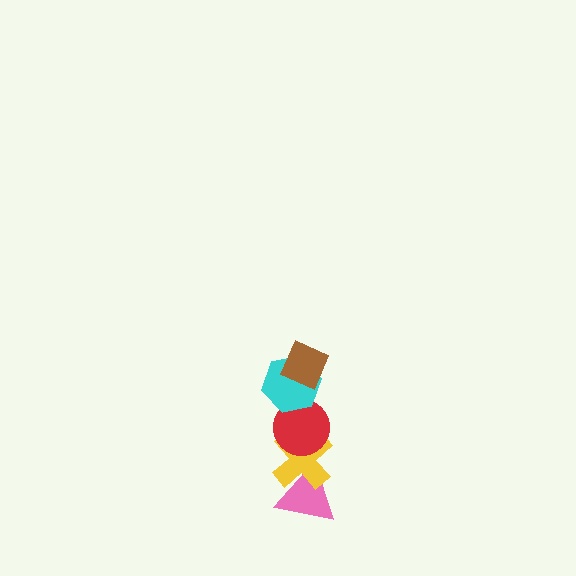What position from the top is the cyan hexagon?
The cyan hexagon is 2nd from the top.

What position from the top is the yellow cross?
The yellow cross is 4th from the top.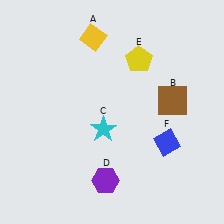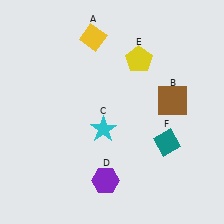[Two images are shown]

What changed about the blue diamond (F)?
In Image 1, F is blue. In Image 2, it changed to teal.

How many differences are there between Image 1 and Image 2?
There is 1 difference between the two images.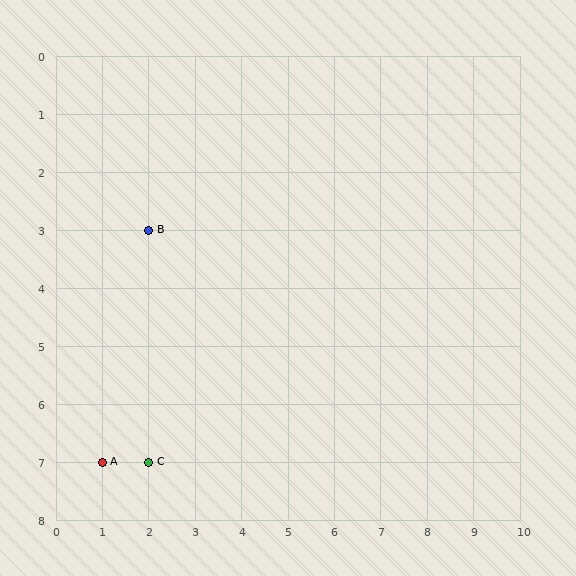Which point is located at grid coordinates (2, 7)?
Point C is at (2, 7).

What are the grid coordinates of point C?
Point C is at grid coordinates (2, 7).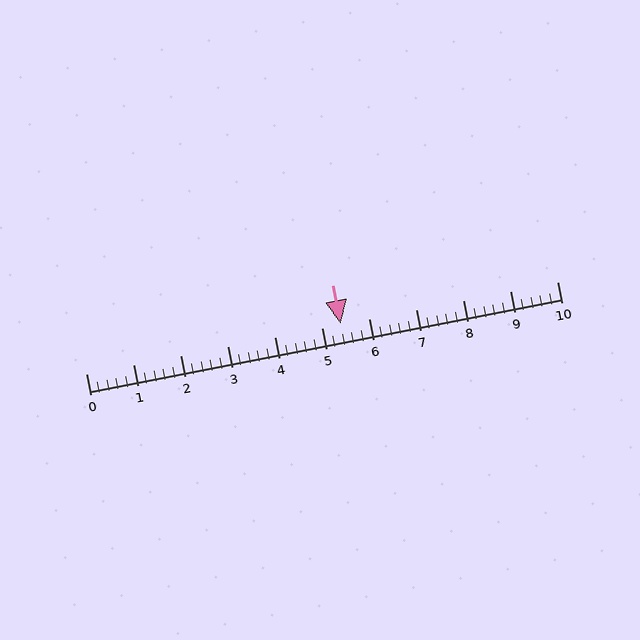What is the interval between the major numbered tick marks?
The major tick marks are spaced 1 units apart.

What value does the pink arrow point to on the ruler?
The pink arrow points to approximately 5.4.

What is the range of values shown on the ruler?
The ruler shows values from 0 to 10.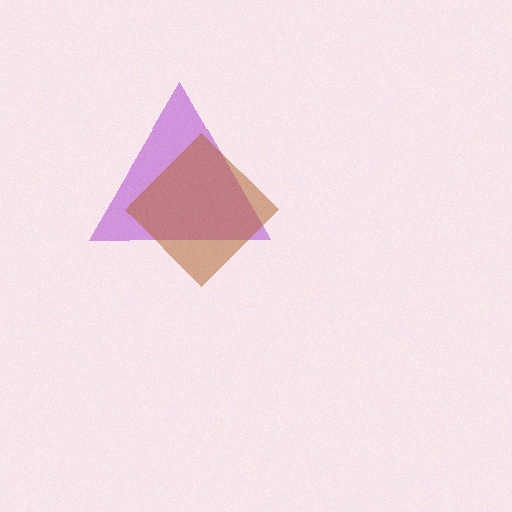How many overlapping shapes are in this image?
There are 2 overlapping shapes in the image.